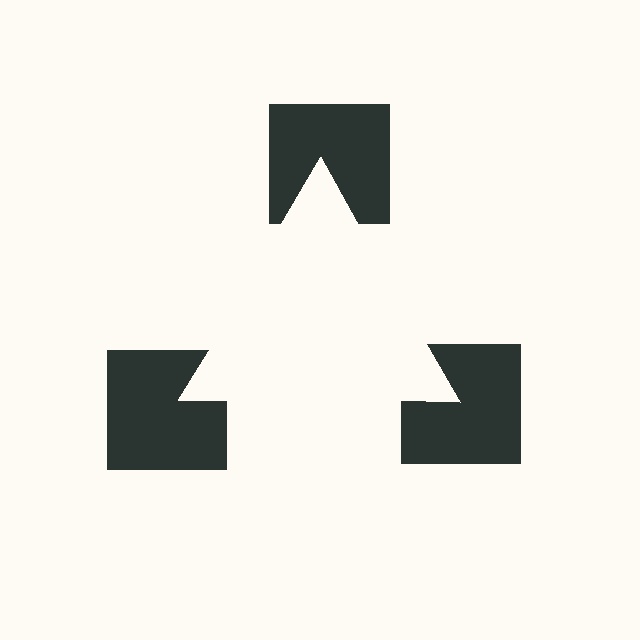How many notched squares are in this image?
There are 3 — one at each vertex of the illusory triangle.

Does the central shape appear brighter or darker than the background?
It typically appears slightly brighter than the background, even though no actual brightness change is drawn.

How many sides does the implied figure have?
3 sides.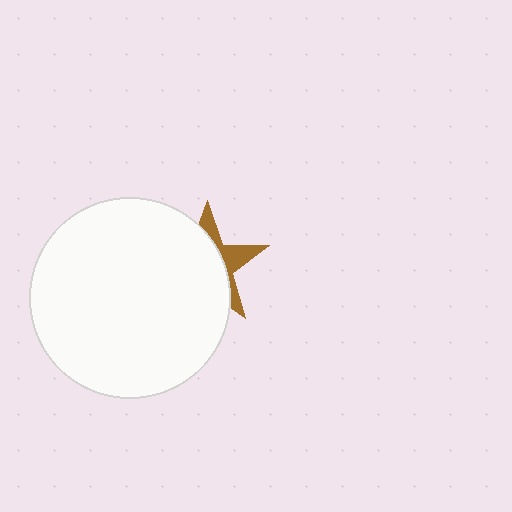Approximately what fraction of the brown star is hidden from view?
Roughly 69% of the brown star is hidden behind the white circle.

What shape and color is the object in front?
The object in front is a white circle.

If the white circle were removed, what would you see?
You would see the complete brown star.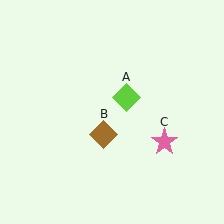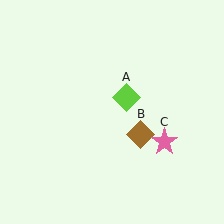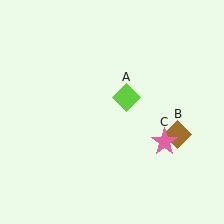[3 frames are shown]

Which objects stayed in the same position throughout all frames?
Lime diamond (object A) and pink star (object C) remained stationary.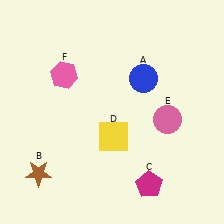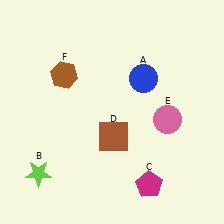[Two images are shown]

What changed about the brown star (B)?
In Image 1, B is brown. In Image 2, it changed to lime.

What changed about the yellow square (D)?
In Image 1, D is yellow. In Image 2, it changed to brown.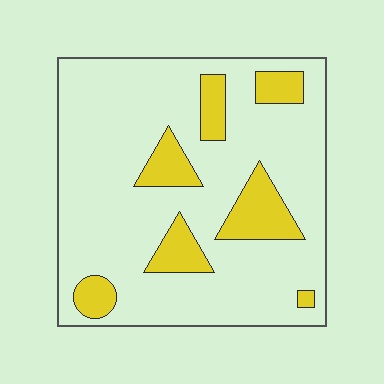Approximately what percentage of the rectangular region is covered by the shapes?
Approximately 20%.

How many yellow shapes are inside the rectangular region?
7.